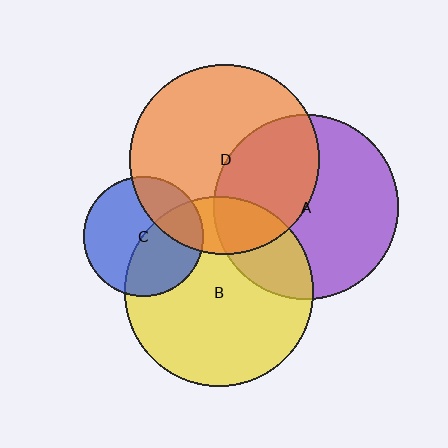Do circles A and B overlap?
Yes.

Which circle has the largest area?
Circle D (orange).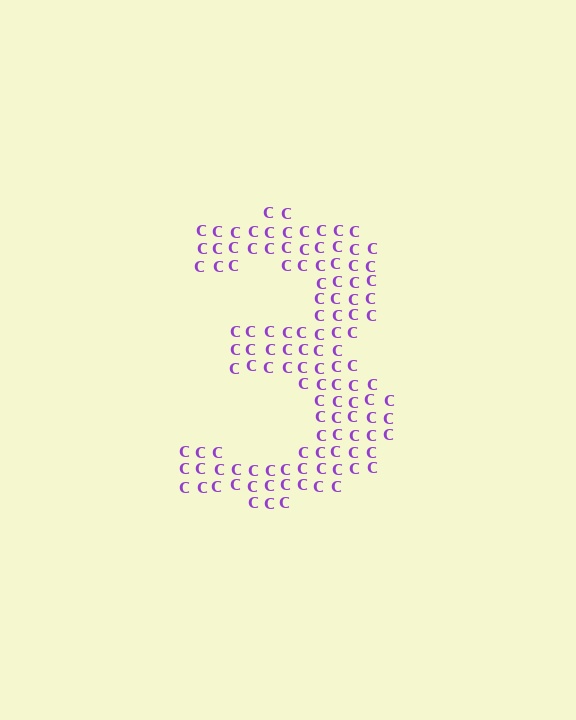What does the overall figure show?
The overall figure shows the digit 3.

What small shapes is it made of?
It is made of small letter C's.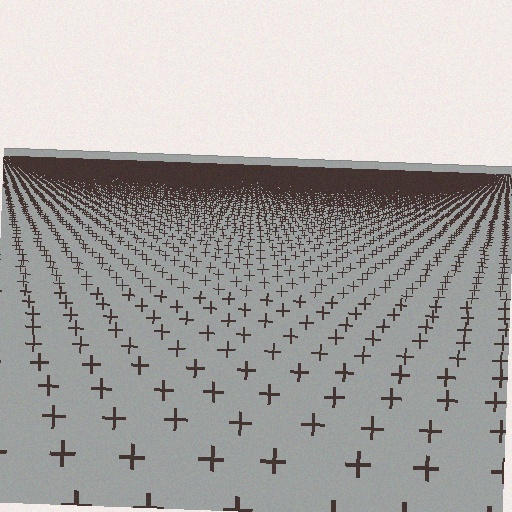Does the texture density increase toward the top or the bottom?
Density increases toward the top.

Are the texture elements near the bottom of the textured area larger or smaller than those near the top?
Larger. Near the bottom, elements are closer to the viewer and appear at a bigger on-screen size.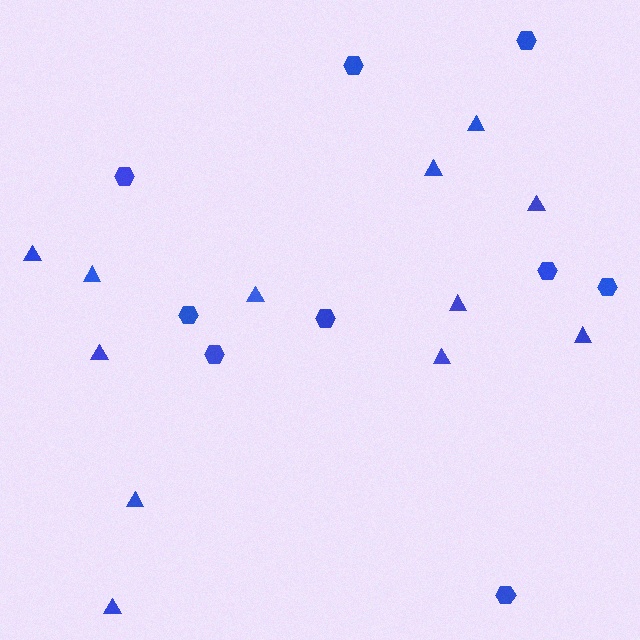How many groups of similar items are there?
There are 2 groups: one group of triangles (12) and one group of hexagons (9).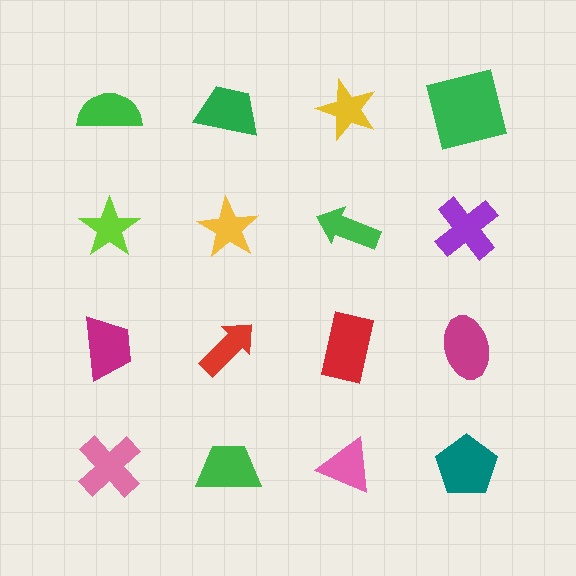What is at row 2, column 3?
A green arrow.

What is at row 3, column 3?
A red rectangle.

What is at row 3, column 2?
A red arrow.